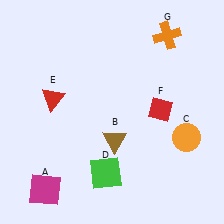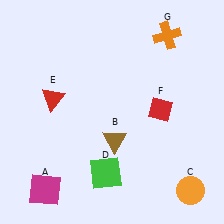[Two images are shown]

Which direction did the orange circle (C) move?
The orange circle (C) moved down.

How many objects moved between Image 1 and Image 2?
1 object moved between the two images.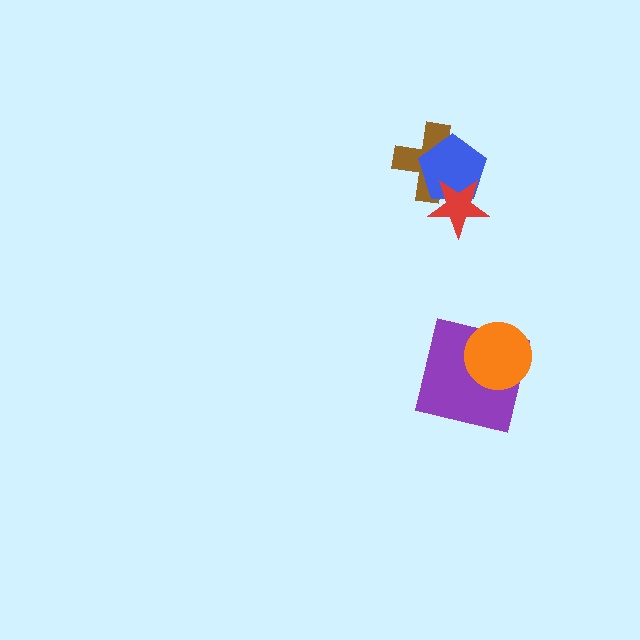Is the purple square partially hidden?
Yes, it is partially covered by another shape.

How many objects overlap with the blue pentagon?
2 objects overlap with the blue pentagon.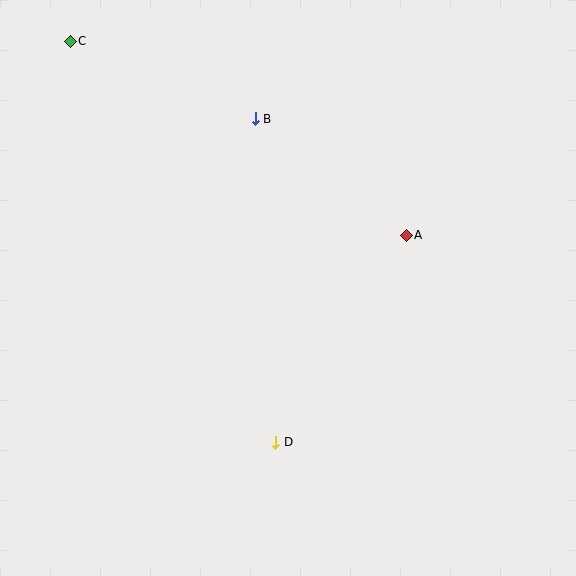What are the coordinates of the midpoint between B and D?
The midpoint between B and D is at (265, 280).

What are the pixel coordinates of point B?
Point B is at (255, 119).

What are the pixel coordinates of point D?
Point D is at (276, 442).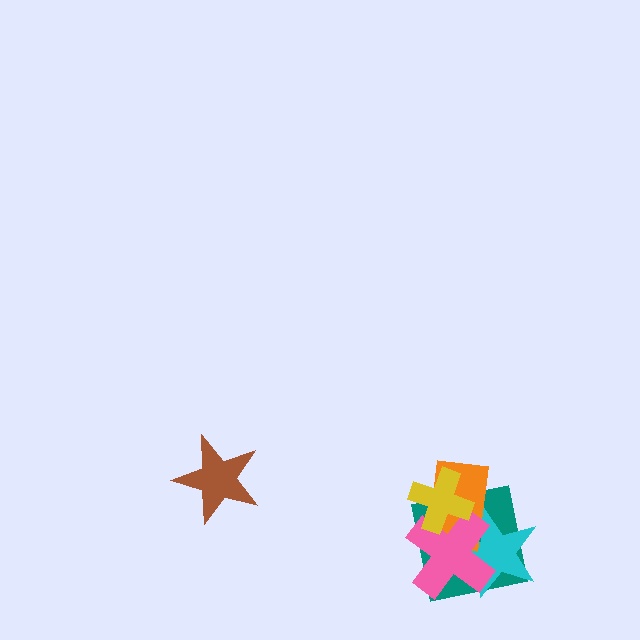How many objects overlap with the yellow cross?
3 objects overlap with the yellow cross.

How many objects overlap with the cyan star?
3 objects overlap with the cyan star.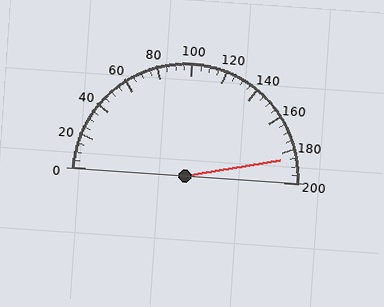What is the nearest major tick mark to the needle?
The nearest major tick mark is 180.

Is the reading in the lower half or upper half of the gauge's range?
The reading is in the upper half of the range (0 to 200).